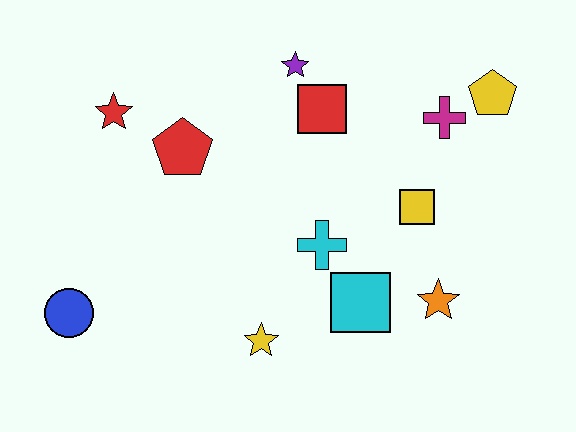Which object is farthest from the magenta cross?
The blue circle is farthest from the magenta cross.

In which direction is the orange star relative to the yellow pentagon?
The orange star is below the yellow pentagon.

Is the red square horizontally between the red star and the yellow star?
No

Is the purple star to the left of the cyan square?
Yes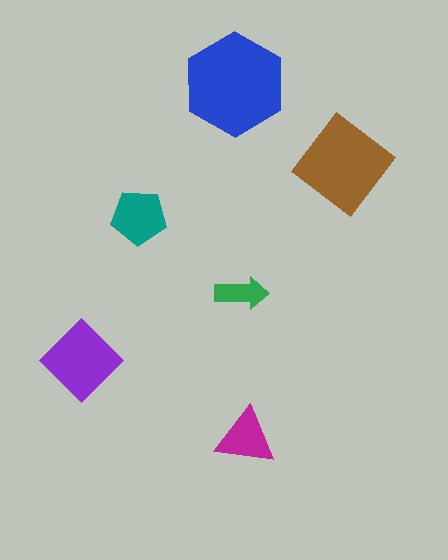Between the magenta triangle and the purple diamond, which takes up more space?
The purple diamond.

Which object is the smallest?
The green arrow.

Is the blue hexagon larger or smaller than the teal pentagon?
Larger.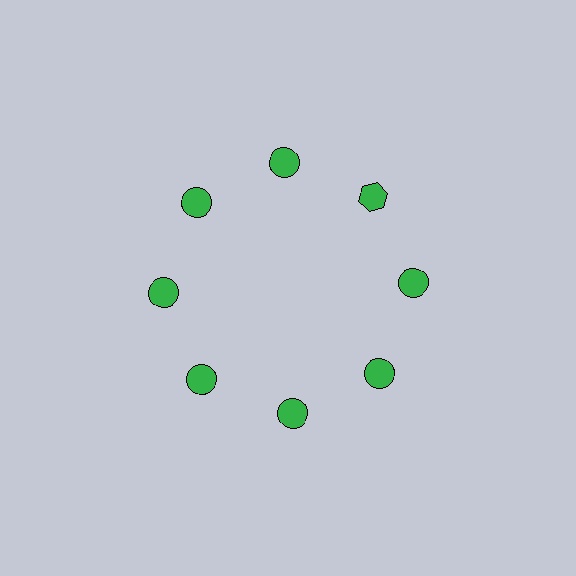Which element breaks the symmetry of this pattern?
The green hexagon at roughly the 2 o'clock position breaks the symmetry. All other shapes are green circles.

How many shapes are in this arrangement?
There are 8 shapes arranged in a ring pattern.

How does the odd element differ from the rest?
It has a different shape: hexagon instead of circle.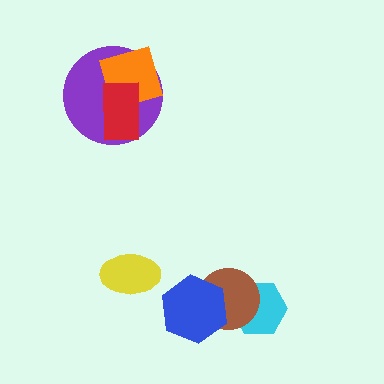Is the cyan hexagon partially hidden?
Yes, it is partially covered by another shape.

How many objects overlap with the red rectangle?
2 objects overlap with the red rectangle.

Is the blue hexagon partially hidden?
No, no other shape covers it.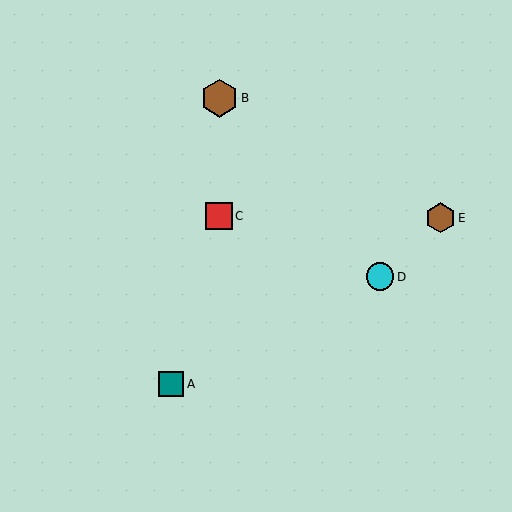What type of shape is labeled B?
Shape B is a brown hexagon.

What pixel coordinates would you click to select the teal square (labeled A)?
Click at (171, 384) to select the teal square A.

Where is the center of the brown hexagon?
The center of the brown hexagon is at (220, 98).